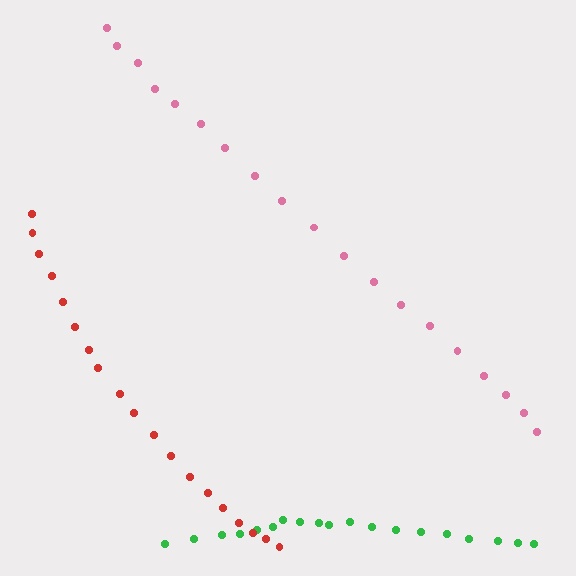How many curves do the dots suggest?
There are 3 distinct paths.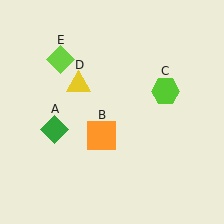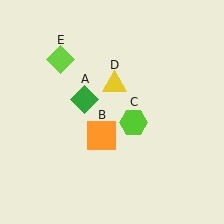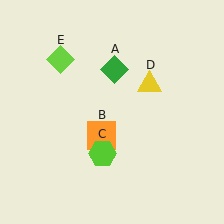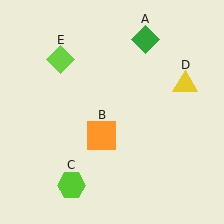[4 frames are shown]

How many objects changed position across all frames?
3 objects changed position: green diamond (object A), lime hexagon (object C), yellow triangle (object D).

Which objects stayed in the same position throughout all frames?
Orange square (object B) and lime diamond (object E) remained stationary.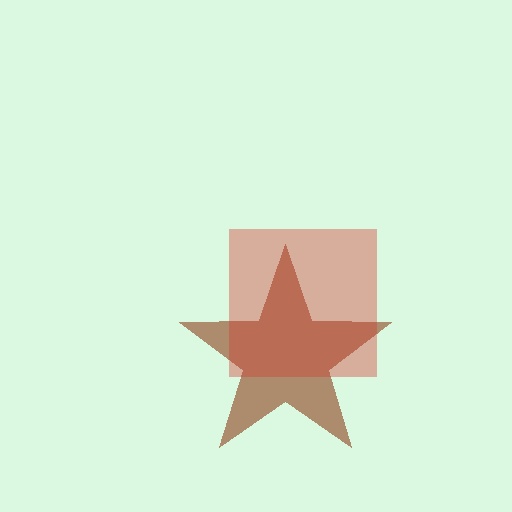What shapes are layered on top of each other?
The layered shapes are: a brown star, a red square.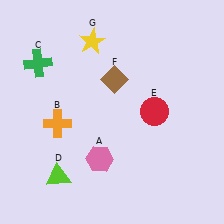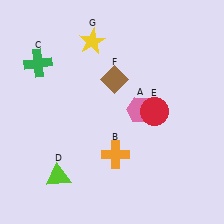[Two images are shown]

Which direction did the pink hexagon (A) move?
The pink hexagon (A) moved up.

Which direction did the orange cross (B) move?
The orange cross (B) moved right.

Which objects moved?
The objects that moved are: the pink hexagon (A), the orange cross (B).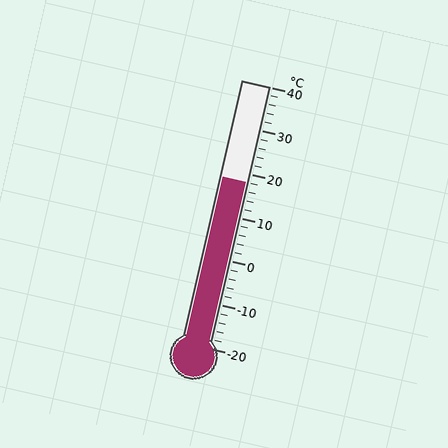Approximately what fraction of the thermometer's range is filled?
The thermometer is filled to approximately 65% of its range.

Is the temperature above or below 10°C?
The temperature is above 10°C.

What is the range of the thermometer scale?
The thermometer scale ranges from -20°C to 40°C.